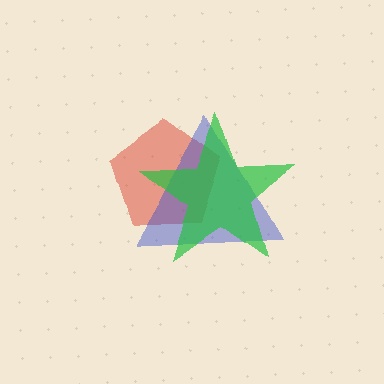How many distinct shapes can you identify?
There are 3 distinct shapes: a red pentagon, a blue triangle, a green star.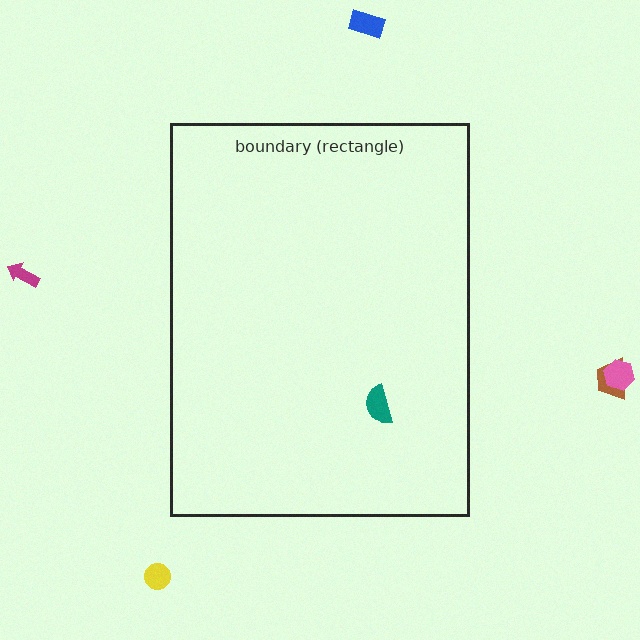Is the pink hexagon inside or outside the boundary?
Outside.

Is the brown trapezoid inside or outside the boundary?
Outside.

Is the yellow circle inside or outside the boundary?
Outside.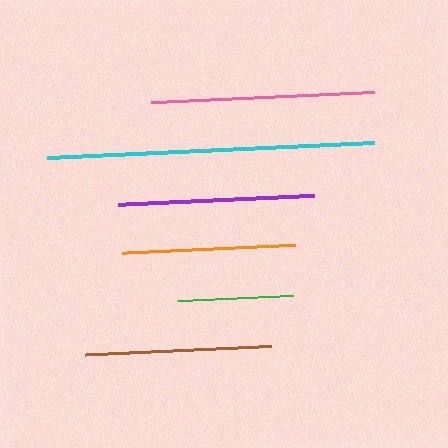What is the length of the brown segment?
The brown segment is approximately 186 pixels long.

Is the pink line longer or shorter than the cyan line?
The cyan line is longer than the pink line.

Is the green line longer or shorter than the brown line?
The brown line is longer than the green line.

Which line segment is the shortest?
The green line is the shortest at approximately 116 pixels.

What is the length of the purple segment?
The purple segment is approximately 197 pixels long.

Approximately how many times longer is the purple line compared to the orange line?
The purple line is approximately 1.1 times the length of the orange line.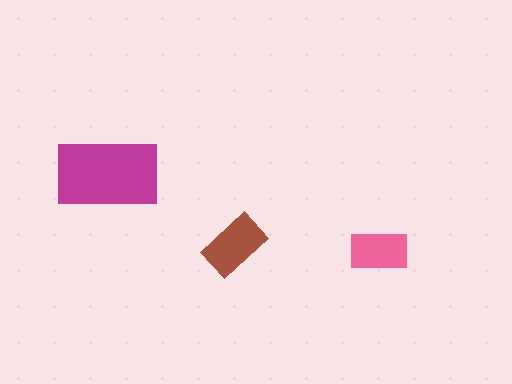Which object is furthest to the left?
The magenta rectangle is leftmost.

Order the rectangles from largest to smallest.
the magenta one, the brown one, the pink one.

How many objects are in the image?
There are 3 objects in the image.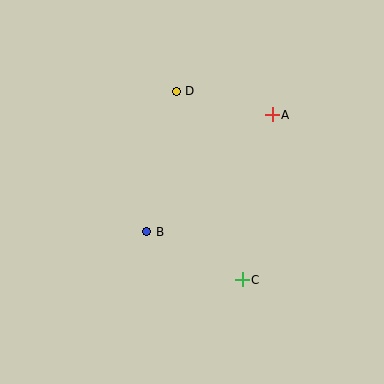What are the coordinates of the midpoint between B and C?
The midpoint between B and C is at (195, 256).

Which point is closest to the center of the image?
Point B at (147, 232) is closest to the center.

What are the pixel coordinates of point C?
Point C is at (242, 280).